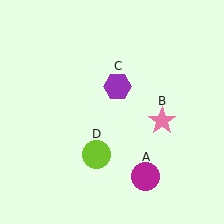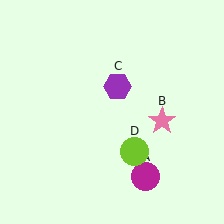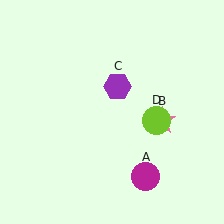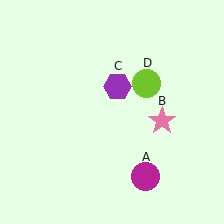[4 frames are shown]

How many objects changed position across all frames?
1 object changed position: lime circle (object D).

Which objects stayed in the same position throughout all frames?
Magenta circle (object A) and pink star (object B) and purple hexagon (object C) remained stationary.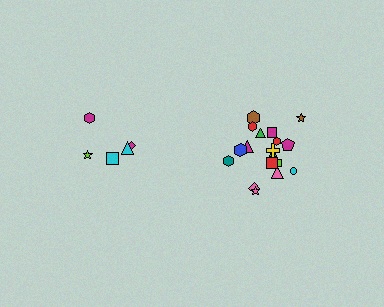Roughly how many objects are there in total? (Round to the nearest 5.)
Roughly 25 objects in total.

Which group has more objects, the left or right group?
The right group.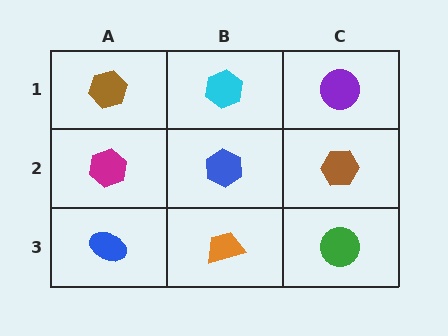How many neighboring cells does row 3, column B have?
3.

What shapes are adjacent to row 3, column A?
A magenta hexagon (row 2, column A), an orange trapezoid (row 3, column B).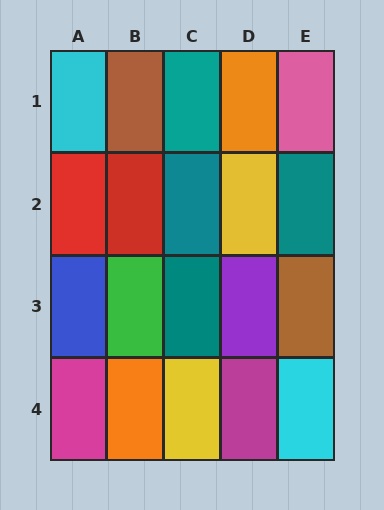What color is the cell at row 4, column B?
Orange.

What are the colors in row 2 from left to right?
Red, red, teal, yellow, teal.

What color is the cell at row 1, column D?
Orange.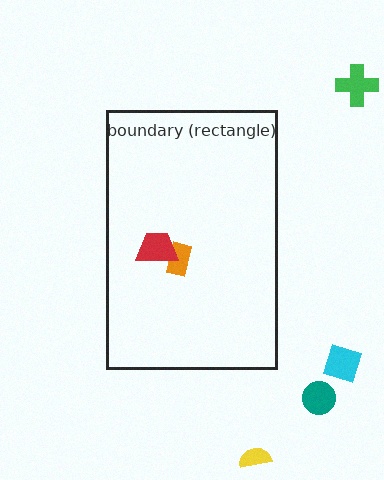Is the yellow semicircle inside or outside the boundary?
Outside.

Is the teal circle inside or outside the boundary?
Outside.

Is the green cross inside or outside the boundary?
Outside.